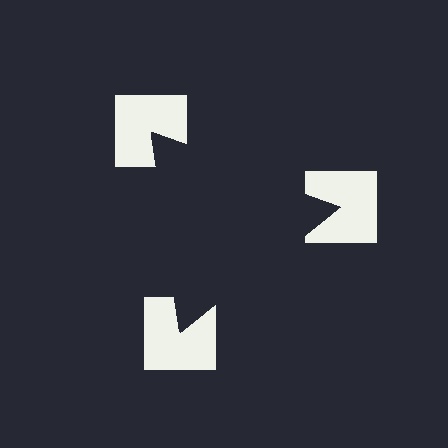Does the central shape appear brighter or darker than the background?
It typically appears slightly darker than the background, even though no actual brightness change is drawn.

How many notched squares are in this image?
There are 3 — one at each vertex of the illusory triangle.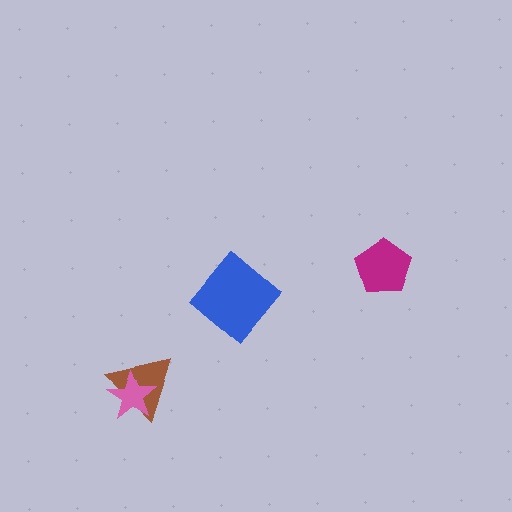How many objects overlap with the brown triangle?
1 object overlaps with the brown triangle.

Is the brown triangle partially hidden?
Yes, it is partially covered by another shape.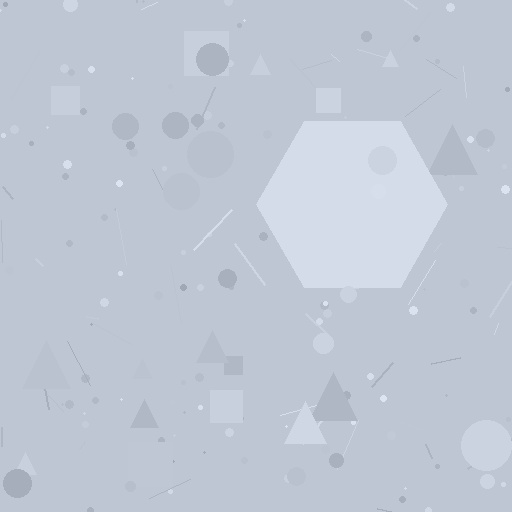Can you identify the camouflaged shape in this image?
The camouflaged shape is a hexagon.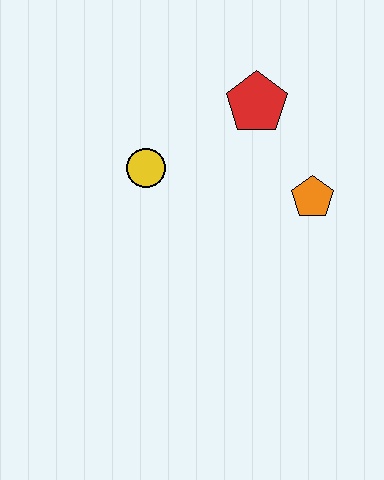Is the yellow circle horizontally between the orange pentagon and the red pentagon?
No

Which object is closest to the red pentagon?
The orange pentagon is closest to the red pentagon.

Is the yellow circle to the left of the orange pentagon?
Yes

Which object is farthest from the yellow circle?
The orange pentagon is farthest from the yellow circle.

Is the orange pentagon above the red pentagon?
No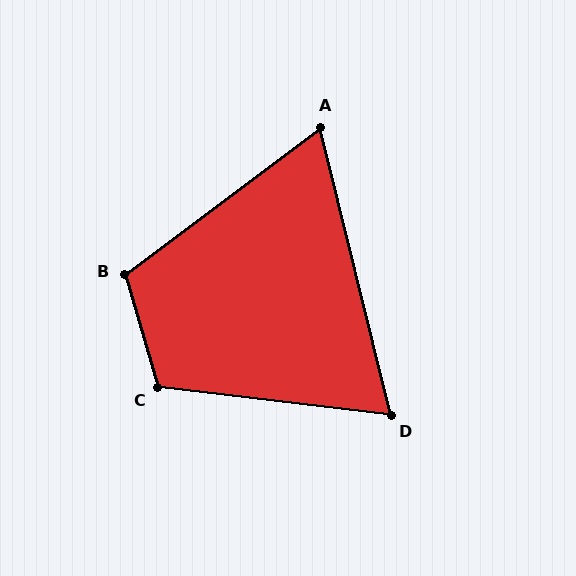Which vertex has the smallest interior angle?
A, at approximately 67 degrees.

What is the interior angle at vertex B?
Approximately 111 degrees (obtuse).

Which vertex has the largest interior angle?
C, at approximately 113 degrees.